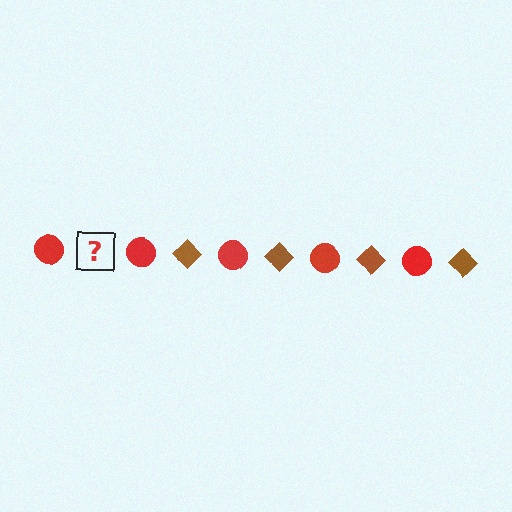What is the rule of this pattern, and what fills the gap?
The rule is that the pattern alternates between red circle and brown diamond. The gap should be filled with a brown diamond.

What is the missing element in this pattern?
The missing element is a brown diamond.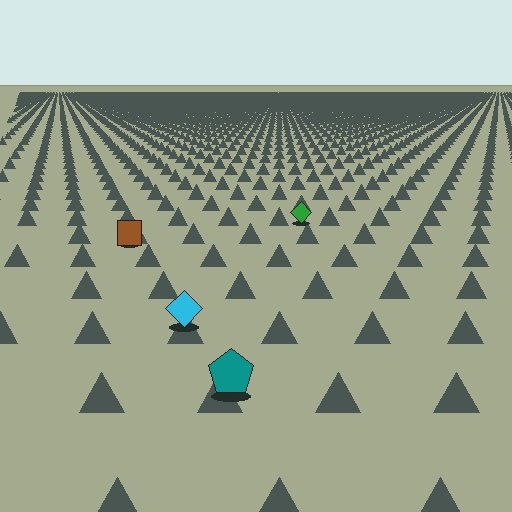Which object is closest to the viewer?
The teal pentagon is closest. The texture marks near it are larger and more spread out.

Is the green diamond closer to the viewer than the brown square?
No. The brown square is closer — you can tell from the texture gradient: the ground texture is coarser near it.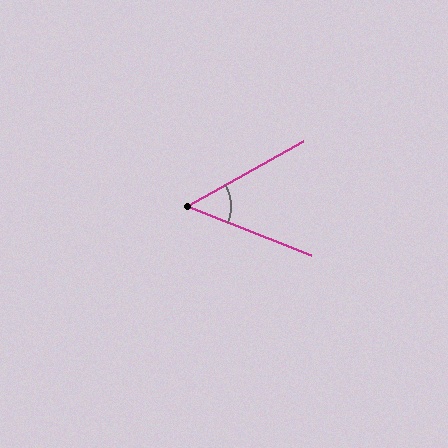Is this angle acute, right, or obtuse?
It is acute.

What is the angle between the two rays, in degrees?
Approximately 51 degrees.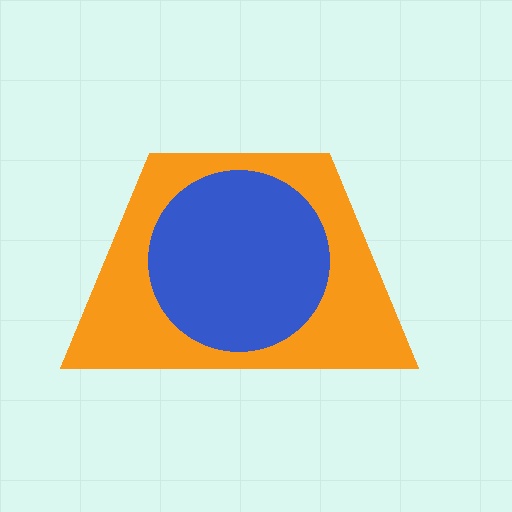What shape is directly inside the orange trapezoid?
The blue circle.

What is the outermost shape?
The orange trapezoid.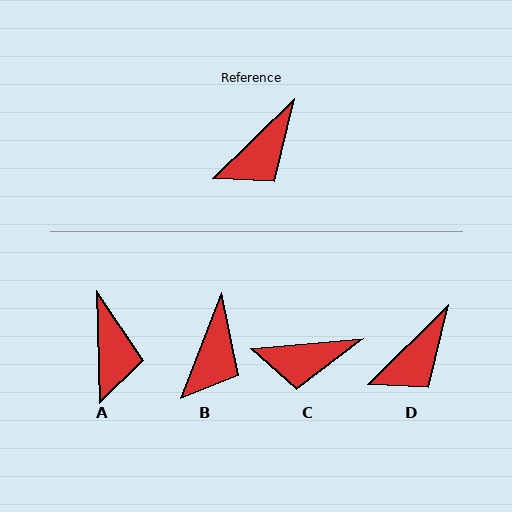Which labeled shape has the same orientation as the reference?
D.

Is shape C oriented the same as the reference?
No, it is off by about 39 degrees.